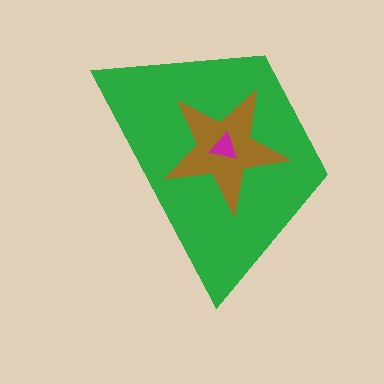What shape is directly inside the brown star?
The magenta triangle.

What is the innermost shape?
The magenta triangle.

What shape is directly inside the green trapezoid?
The brown star.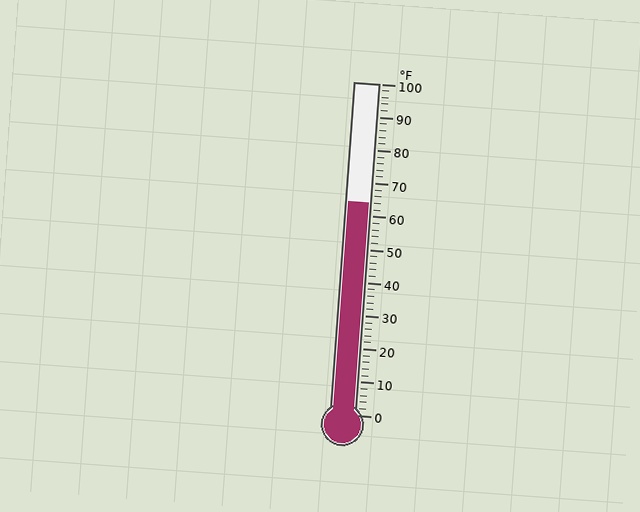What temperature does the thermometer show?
The thermometer shows approximately 64°F.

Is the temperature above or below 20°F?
The temperature is above 20°F.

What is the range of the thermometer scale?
The thermometer scale ranges from 0°F to 100°F.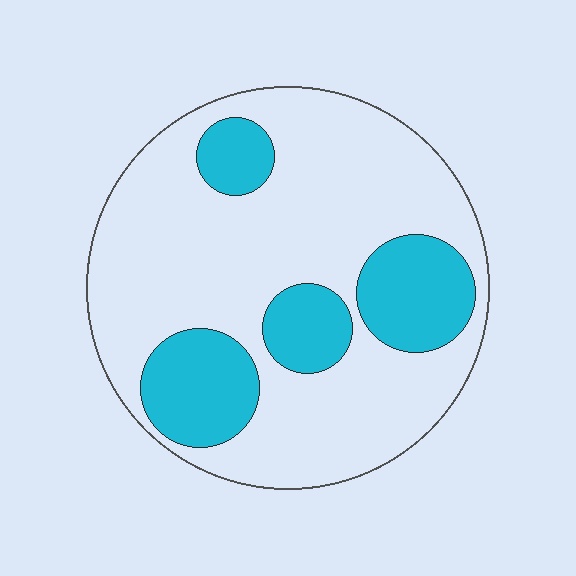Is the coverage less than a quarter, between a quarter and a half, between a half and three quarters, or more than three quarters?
Between a quarter and a half.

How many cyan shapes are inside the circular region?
4.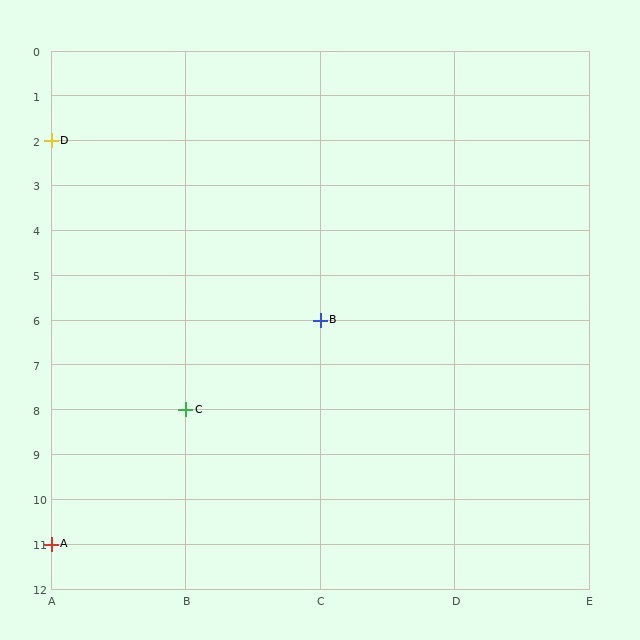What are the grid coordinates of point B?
Point B is at grid coordinates (C, 6).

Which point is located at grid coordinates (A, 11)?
Point A is at (A, 11).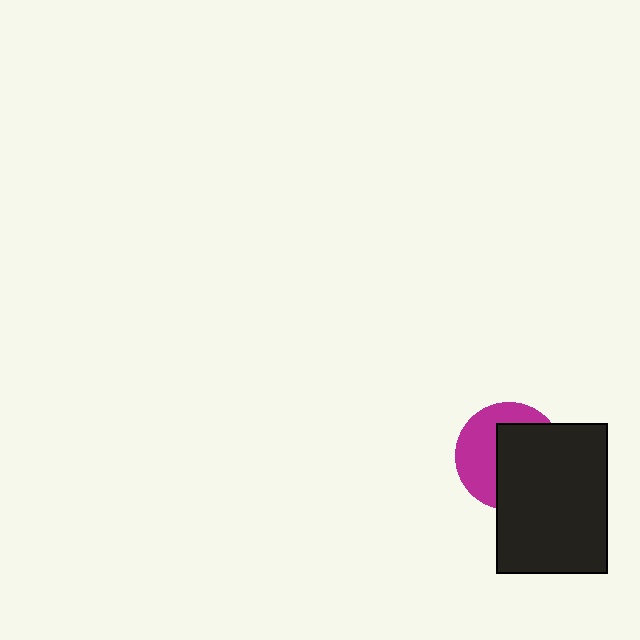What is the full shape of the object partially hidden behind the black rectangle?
The partially hidden object is a magenta circle.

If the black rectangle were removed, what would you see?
You would see the complete magenta circle.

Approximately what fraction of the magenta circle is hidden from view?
Roughly 56% of the magenta circle is hidden behind the black rectangle.